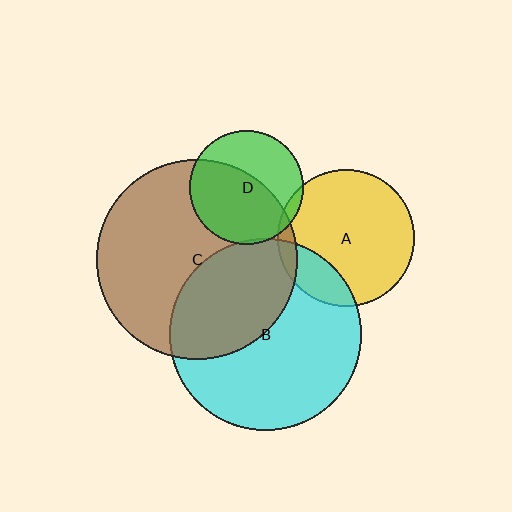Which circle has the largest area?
Circle C (brown).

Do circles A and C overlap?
Yes.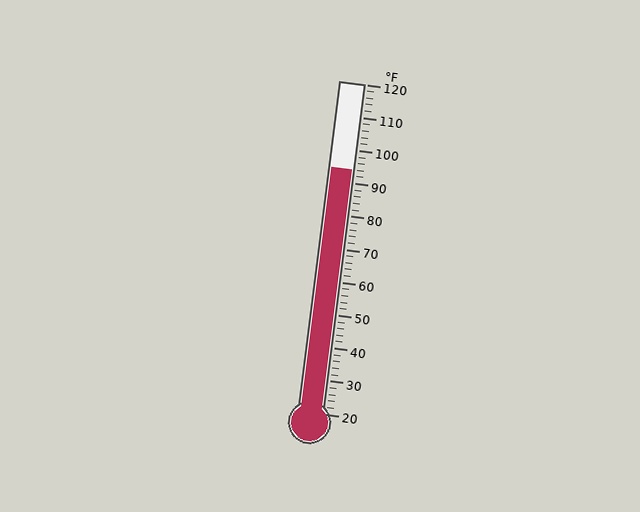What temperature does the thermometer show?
The thermometer shows approximately 94°F.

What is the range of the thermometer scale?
The thermometer scale ranges from 20°F to 120°F.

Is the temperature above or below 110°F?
The temperature is below 110°F.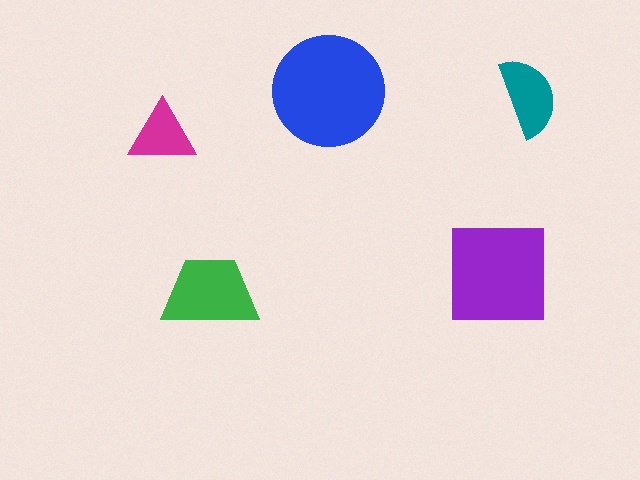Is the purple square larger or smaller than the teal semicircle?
Larger.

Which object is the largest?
The blue circle.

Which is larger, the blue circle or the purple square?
The blue circle.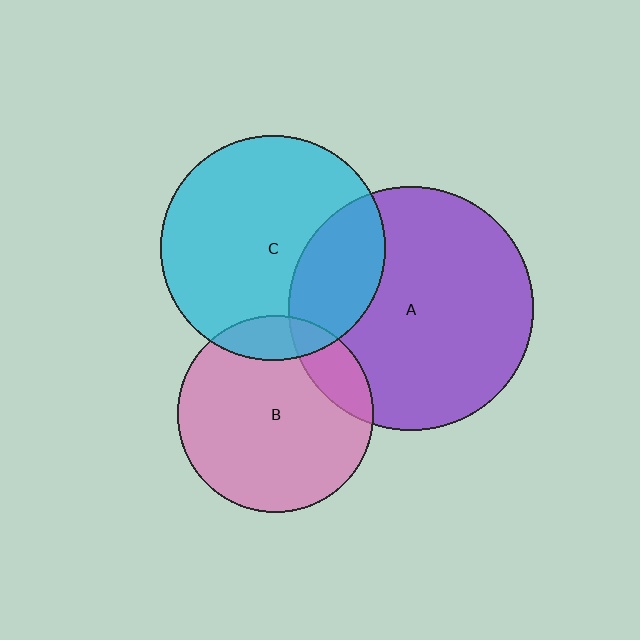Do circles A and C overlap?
Yes.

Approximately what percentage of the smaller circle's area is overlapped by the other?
Approximately 25%.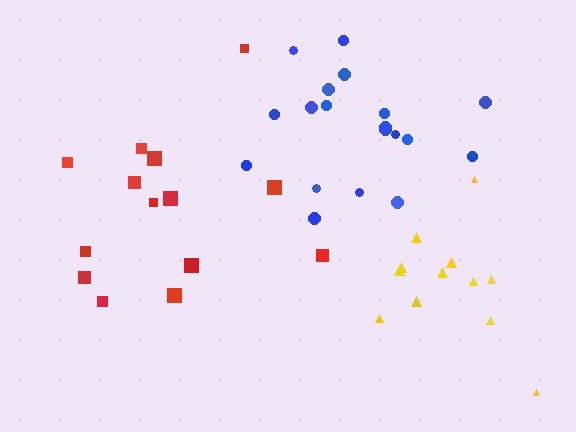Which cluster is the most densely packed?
Blue.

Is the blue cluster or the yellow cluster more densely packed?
Blue.